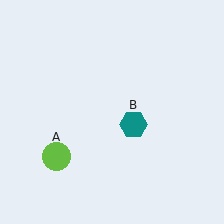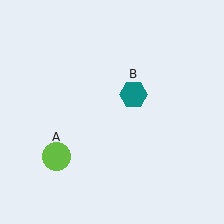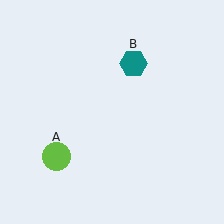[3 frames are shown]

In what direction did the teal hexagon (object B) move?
The teal hexagon (object B) moved up.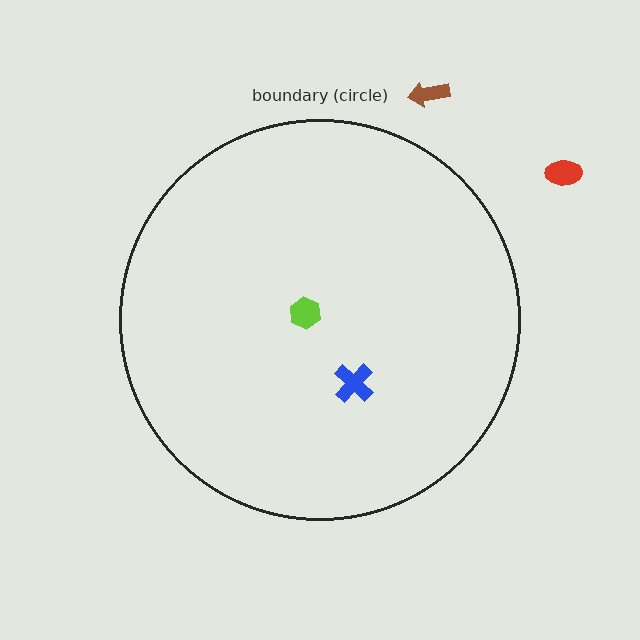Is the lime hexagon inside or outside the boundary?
Inside.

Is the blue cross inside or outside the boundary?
Inside.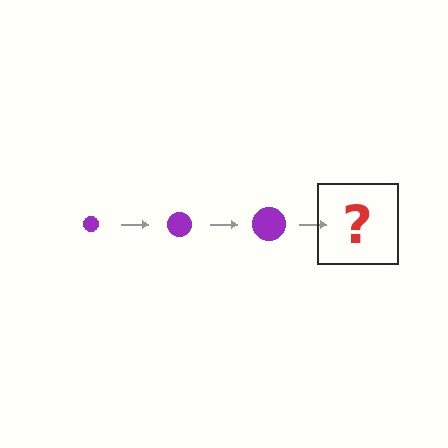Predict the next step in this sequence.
The next step is a purple circle, larger than the previous one.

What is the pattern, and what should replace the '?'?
The pattern is that the circle gets progressively larger each step. The '?' should be a purple circle, larger than the previous one.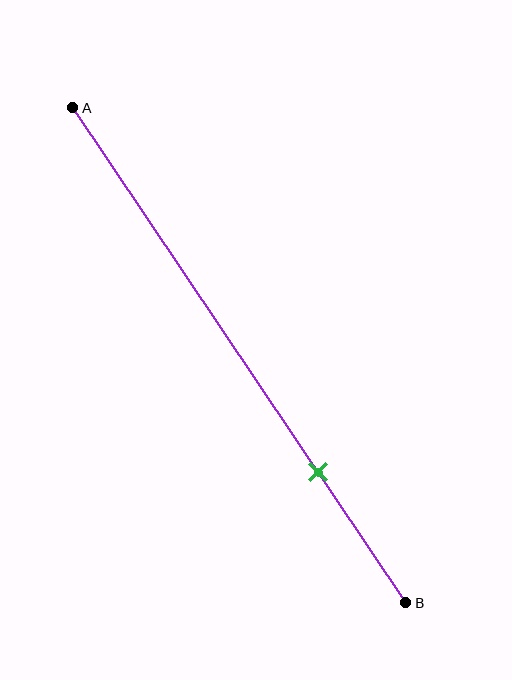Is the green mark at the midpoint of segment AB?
No, the mark is at about 75% from A, not at the 50% midpoint.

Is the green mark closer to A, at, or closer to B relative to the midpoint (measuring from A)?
The green mark is closer to point B than the midpoint of segment AB.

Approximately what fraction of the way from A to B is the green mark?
The green mark is approximately 75% of the way from A to B.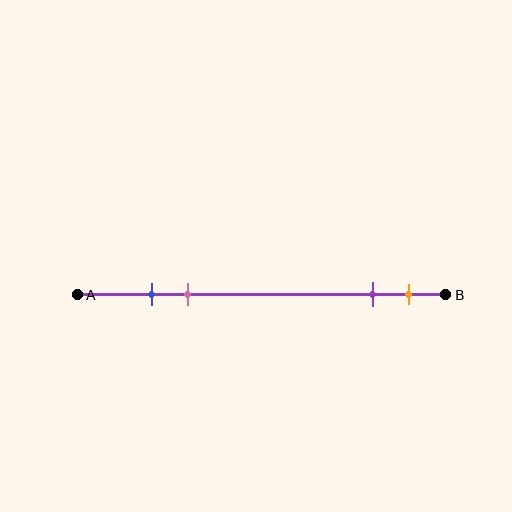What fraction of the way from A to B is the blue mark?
The blue mark is approximately 20% (0.2) of the way from A to B.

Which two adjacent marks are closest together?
The blue and pink marks are the closest adjacent pair.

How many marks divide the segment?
There are 4 marks dividing the segment.